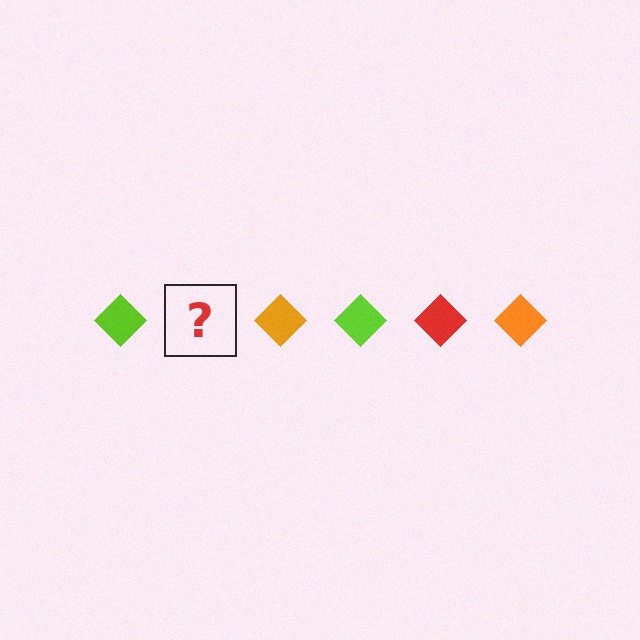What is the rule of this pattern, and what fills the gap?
The rule is that the pattern cycles through lime, red, orange diamonds. The gap should be filled with a red diamond.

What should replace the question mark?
The question mark should be replaced with a red diamond.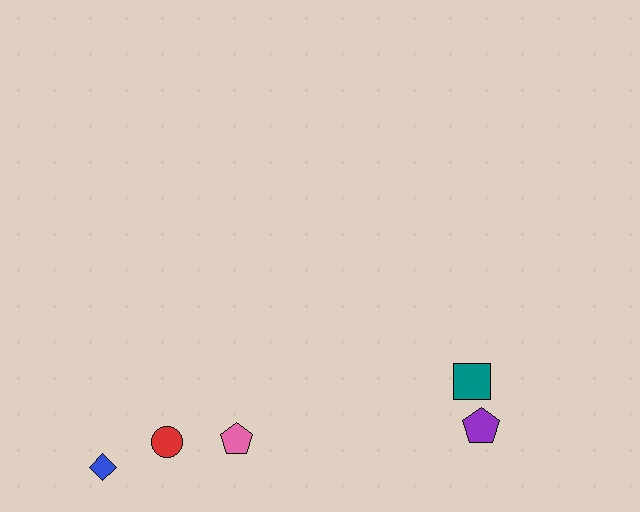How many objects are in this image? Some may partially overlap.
There are 5 objects.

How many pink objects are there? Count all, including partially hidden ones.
There is 1 pink object.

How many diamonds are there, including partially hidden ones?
There is 1 diamond.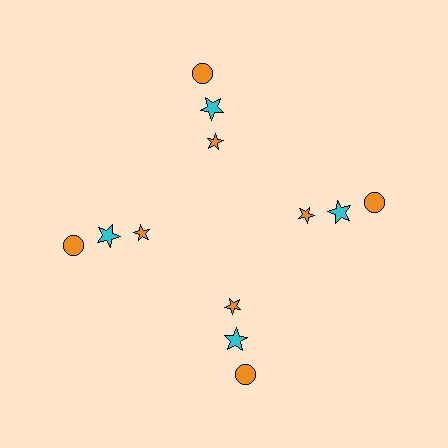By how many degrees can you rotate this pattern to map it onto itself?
The pattern maps onto itself every 90 degrees of rotation.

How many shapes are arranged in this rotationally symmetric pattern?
There are 12 shapes, arranged in 4 groups of 3.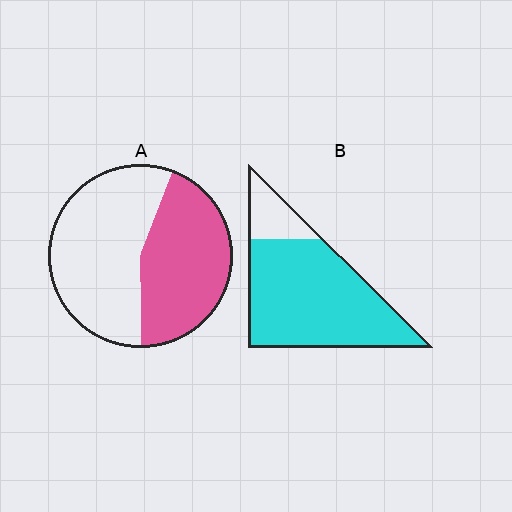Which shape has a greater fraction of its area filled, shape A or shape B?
Shape B.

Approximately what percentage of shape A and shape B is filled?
A is approximately 45% and B is approximately 85%.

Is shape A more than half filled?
No.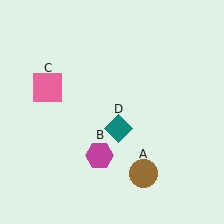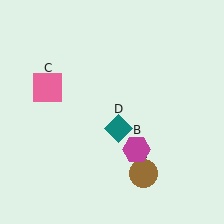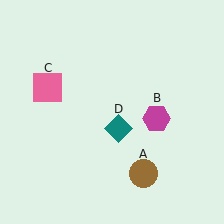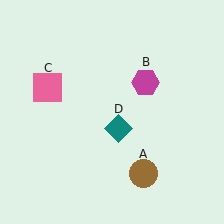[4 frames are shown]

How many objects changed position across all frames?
1 object changed position: magenta hexagon (object B).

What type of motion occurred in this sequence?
The magenta hexagon (object B) rotated counterclockwise around the center of the scene.